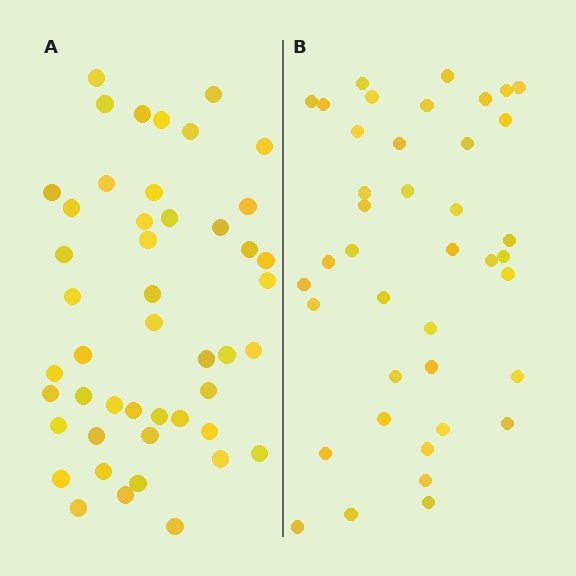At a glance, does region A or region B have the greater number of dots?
Region A (the left region) has more dots.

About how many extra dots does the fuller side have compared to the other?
Region A has roughly 8 or so more dots than region B.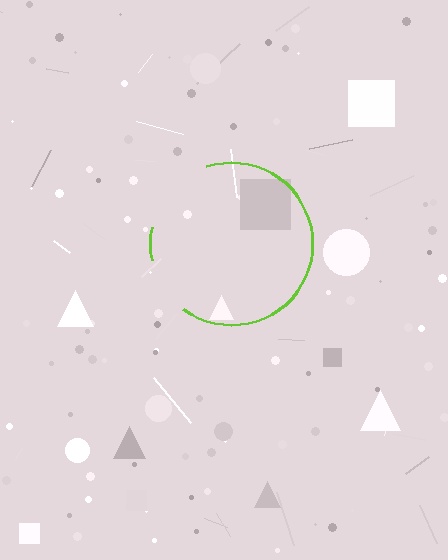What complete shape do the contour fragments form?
The contour fragments form a circle.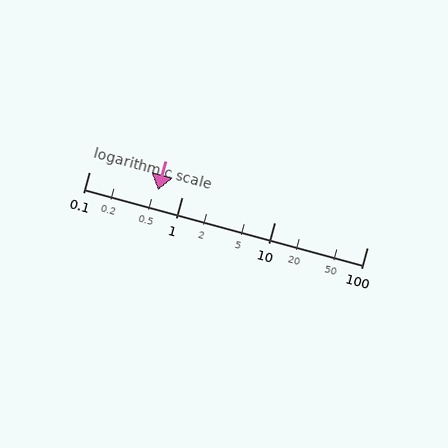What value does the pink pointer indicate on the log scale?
The pointer indicates approximately 0.56.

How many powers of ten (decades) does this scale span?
The scale spans 3 decades, from 0.1 to 100.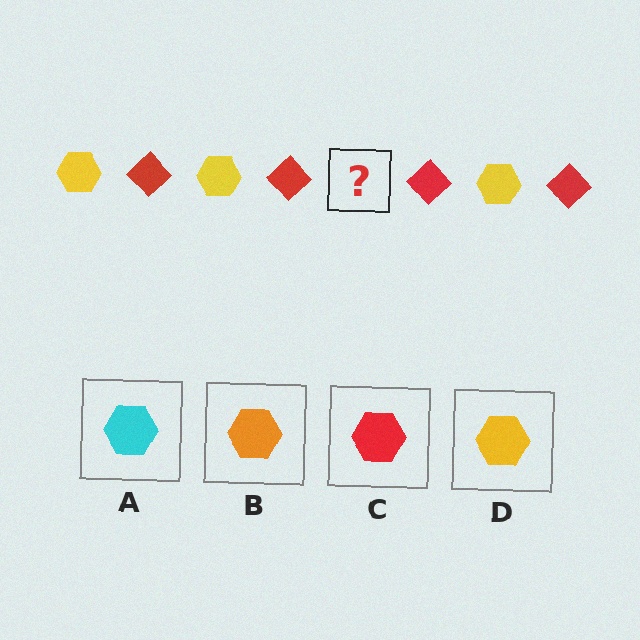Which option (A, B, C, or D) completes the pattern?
D.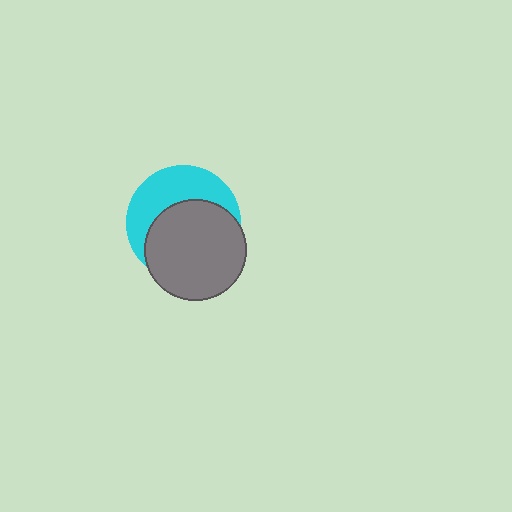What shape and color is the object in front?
The object in front is a gray circle.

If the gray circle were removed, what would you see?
You would see the complete cyan circle.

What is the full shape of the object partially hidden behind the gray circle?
The partially hidden object is a cyan circle.